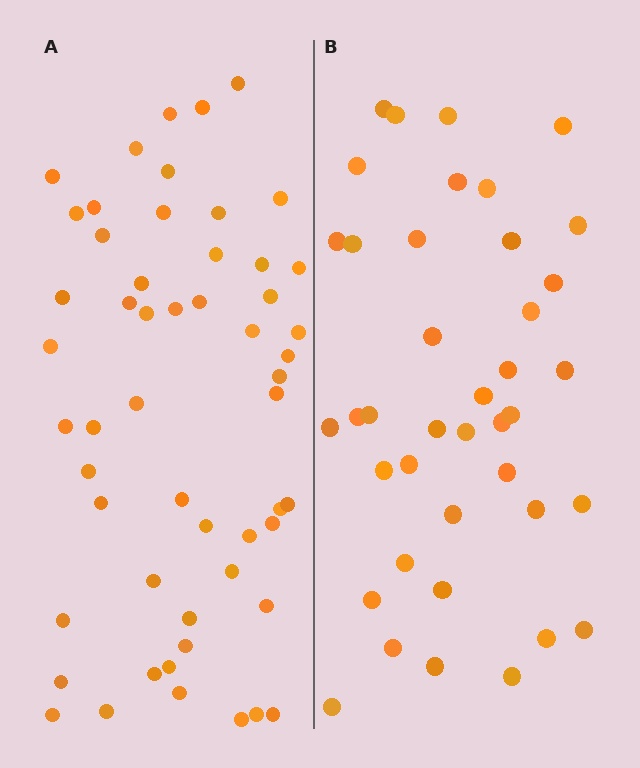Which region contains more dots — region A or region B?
Region A (the left region) has more dots.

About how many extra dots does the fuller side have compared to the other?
Region A has approximately 15 more dots than region B.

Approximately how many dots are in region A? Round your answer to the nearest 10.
About 50 dots. (The exact count is 54, which rounds to 50.)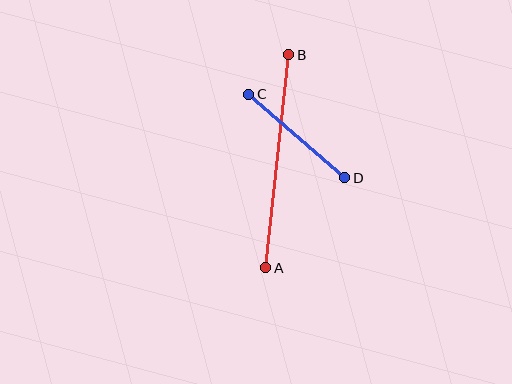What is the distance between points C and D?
The distance is approximately 128 pixels.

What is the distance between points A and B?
The distance is approximately 214 pixels.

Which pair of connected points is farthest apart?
Points A and B are farthest apart.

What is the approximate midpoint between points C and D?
The midpoint is at approximately (297, 136) pixels.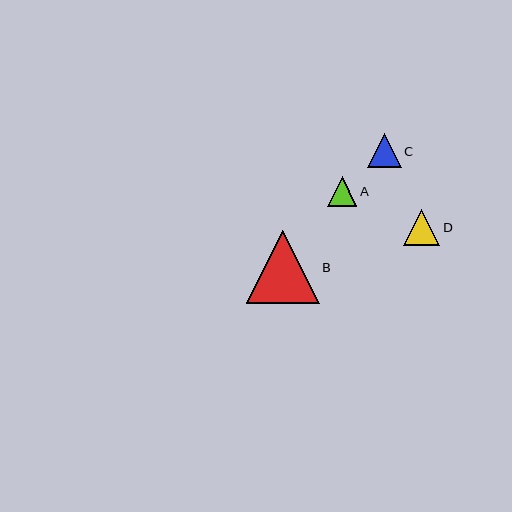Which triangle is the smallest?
Triangle A is the smallest with a size of approximately 29 pixels.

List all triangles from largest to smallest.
From largest to smallest: B, D, C, A.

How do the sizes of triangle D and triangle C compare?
Triangle D and triangle C are approximately the same size.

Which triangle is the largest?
Triangle B is the largest with a size of approximately 73 pixels.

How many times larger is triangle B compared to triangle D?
Triangle B is approximately 2.0 times the size of triangle D.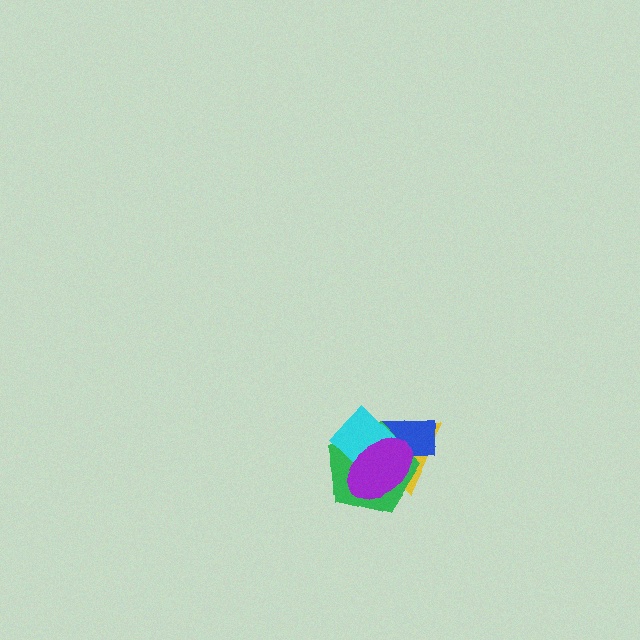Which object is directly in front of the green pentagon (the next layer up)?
The cyan diamond is directly in front of the green pentagon.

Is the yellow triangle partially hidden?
Yes, it is partially covered by another shape.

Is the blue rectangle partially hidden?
Yes, it is partially covered by another shape.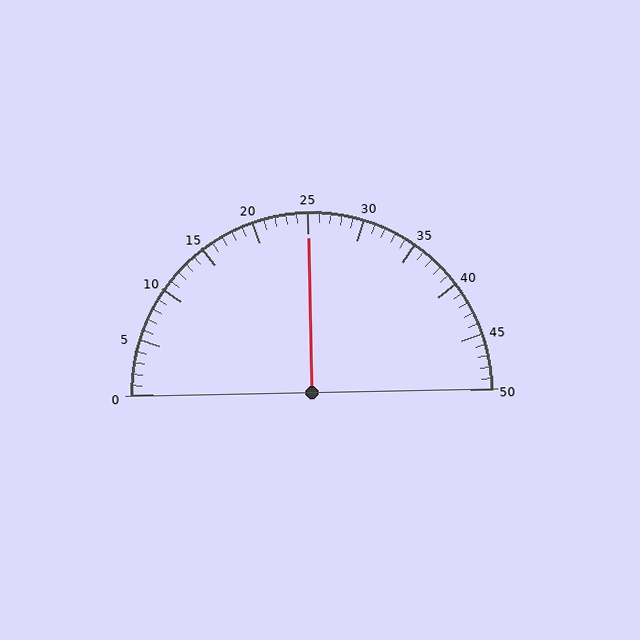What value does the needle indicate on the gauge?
The needle indicates approximately 25.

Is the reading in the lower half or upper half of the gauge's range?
The reading is in the upper half of the range (0 to 50).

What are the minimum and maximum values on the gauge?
The gauge ranges from 0 to 50.